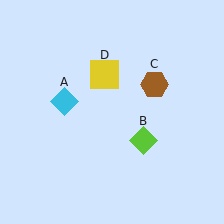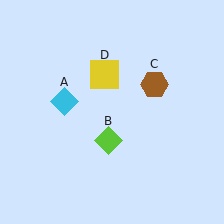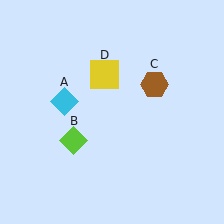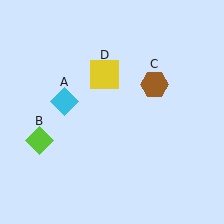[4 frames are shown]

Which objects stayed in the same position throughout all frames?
Cyan diamond (object A) and brown hexagon (object C) and yellow square (object D) remained stationary.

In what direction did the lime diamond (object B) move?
The lime diamond (object B) moved left.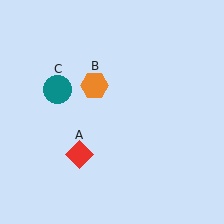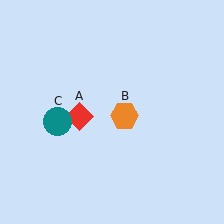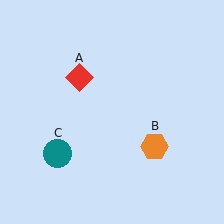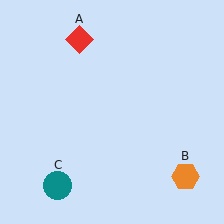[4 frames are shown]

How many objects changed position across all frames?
3 objects changed position: red diamond (object A), orange hexagon (object B), teal circle (object C).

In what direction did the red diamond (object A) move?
The red diamond (object A) moved up.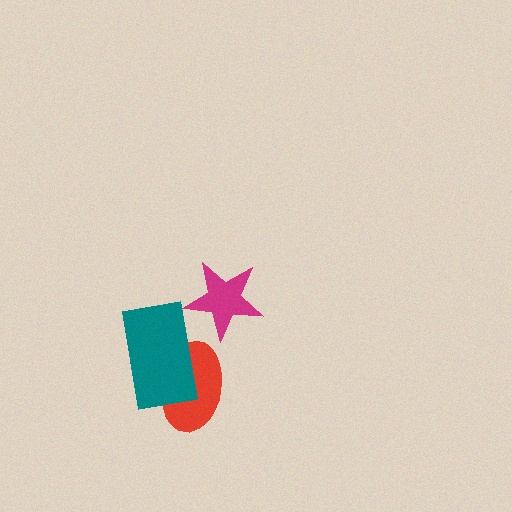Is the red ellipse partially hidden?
Yes, it is partially covered by another shape.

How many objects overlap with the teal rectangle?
1 object overlaps with the teal rectangle.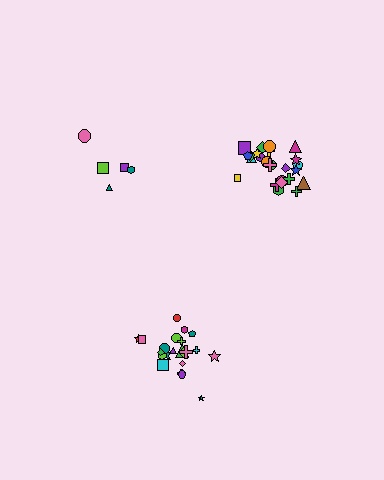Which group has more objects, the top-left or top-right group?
The top-right group.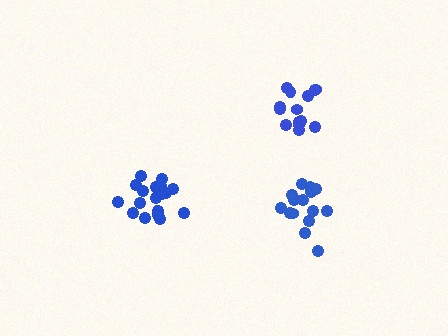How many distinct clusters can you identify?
There are 3 distinct clusters.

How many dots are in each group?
Group 1: 20 dots, Group 2: 16 dots, Group 3: 14 dots (50 total).